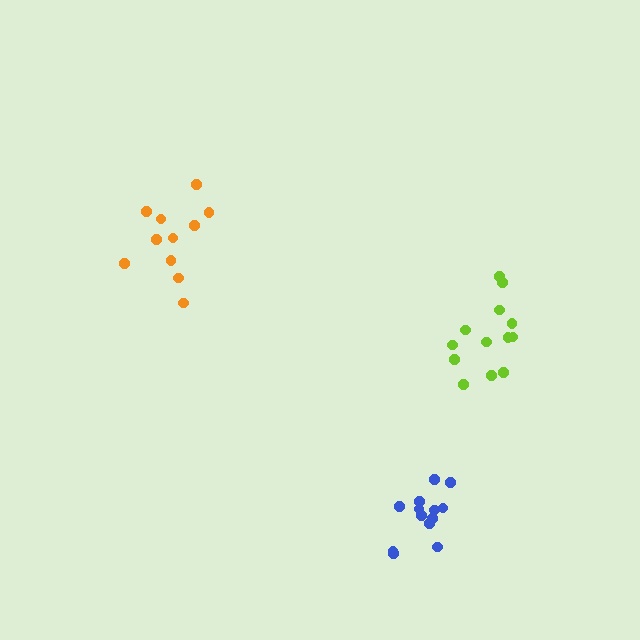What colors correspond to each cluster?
The clusters are colored: blue, orange, lime.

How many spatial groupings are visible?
There are 3 spatial groupings.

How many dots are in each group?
Group 1: 13 dots, Group 2: 11 dots, Group 3: 13 dots (37 total).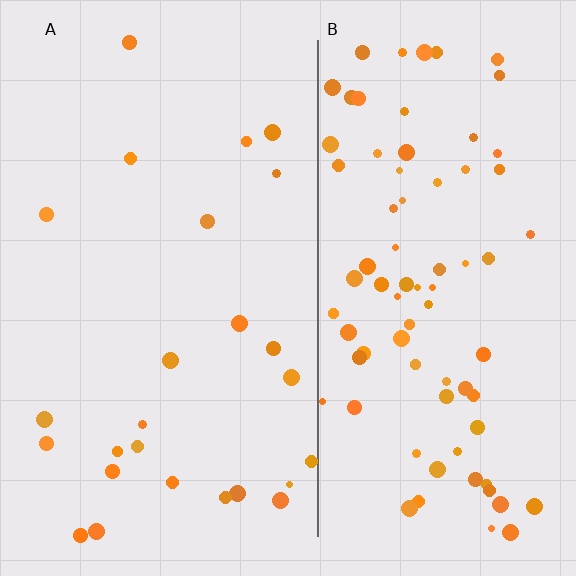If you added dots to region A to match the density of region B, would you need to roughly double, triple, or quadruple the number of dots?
Approximately triple.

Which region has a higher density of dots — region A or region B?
B (the right).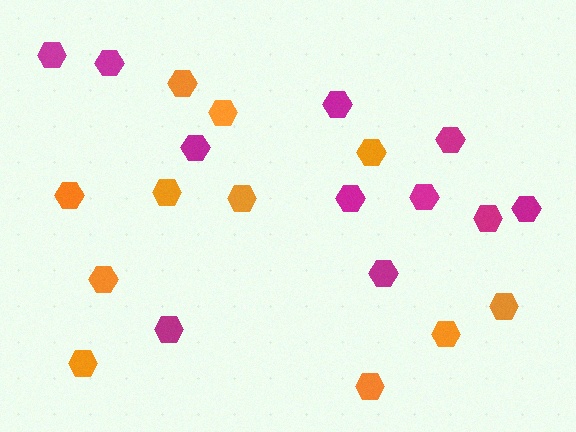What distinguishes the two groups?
There are 2 groups: one group of magenta hexagons (11) and one group of orange hexagons (11).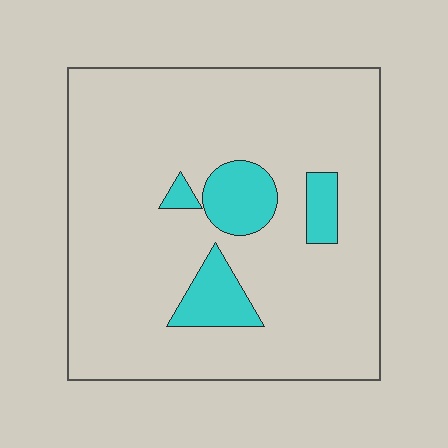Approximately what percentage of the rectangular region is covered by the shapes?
Approximately 10%.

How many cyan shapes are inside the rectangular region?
4.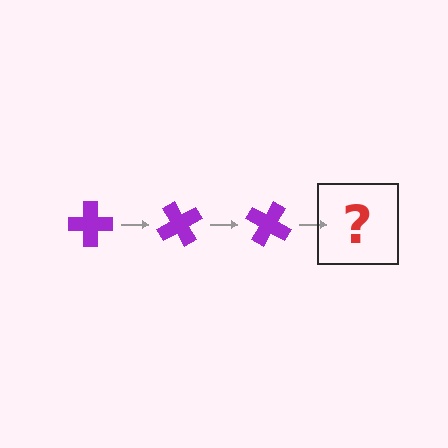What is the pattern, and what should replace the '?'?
The pattern is that the cross rotates 60 degrees each step. The '?' should be a purple cross rotated 180 degrees.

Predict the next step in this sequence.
The next step is a purple cross rotated 180 degrees.